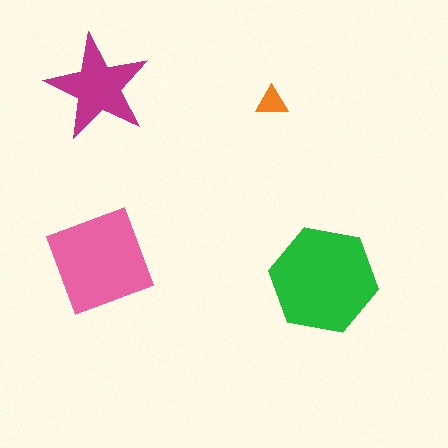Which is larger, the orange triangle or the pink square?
The pink square.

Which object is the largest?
The green hexagon.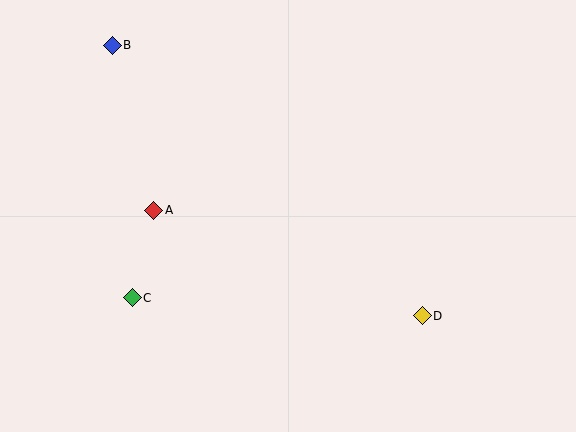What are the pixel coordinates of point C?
Point C is at (132, 298).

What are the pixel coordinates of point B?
Point B is at (112, 45).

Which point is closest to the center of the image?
Point A at (154, 210) is closest to the center.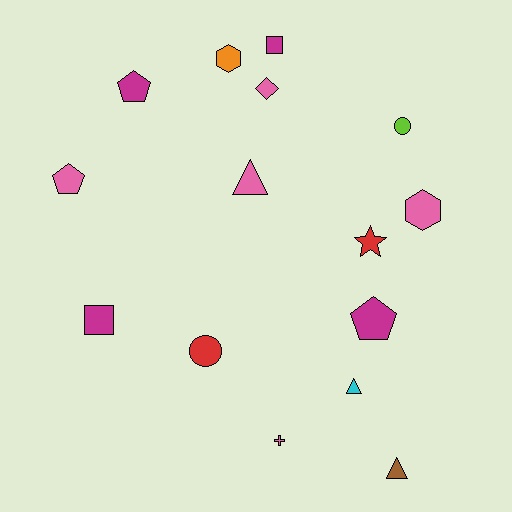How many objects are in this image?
There are 15 objects.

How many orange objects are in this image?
There is 1 orange object.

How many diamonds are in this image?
There is 1 diamond.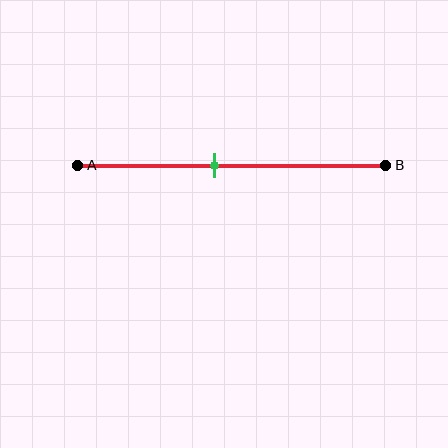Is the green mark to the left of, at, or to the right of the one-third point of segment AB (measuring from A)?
The green mark is to the right of the one-third point of segment AB.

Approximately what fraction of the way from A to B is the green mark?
The green mark is approximately 45% of the way from A to B.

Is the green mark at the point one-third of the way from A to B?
No, the mark is at about 45% from A, not at the 33% one-third point.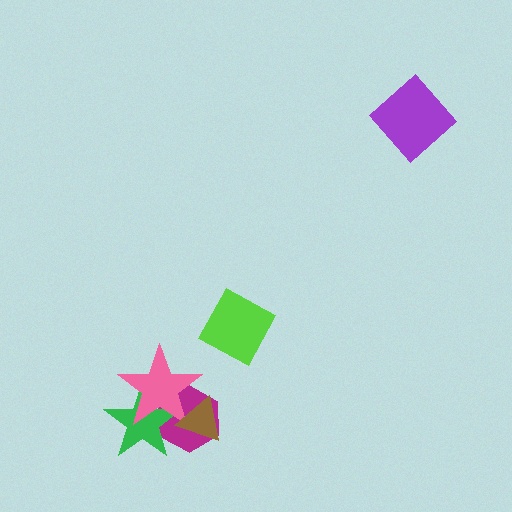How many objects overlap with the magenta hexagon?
3 objects overlap with the magenta hexagon.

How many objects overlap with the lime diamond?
0 objects overlap with the lime diamond.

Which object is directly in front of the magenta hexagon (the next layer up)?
The green star is directly in front of the magenta hexagon.